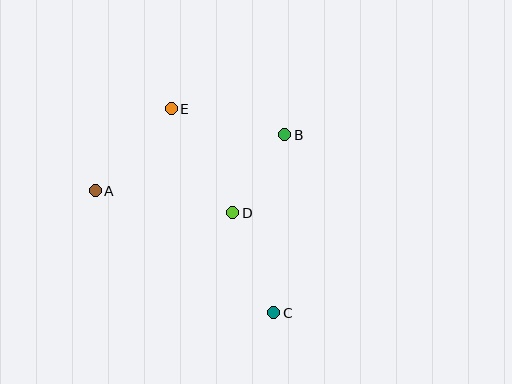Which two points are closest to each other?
Points B and D are closest to each other.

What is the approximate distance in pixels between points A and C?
The distance between A and C is approximately 217 pixels.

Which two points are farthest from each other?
Points C and E are farthest from each other.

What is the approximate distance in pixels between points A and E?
The distance between A and E is approximately 112 pixels.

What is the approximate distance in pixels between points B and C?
The distance between B and C is approximately 179 pixels.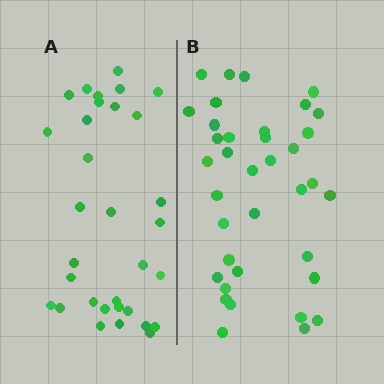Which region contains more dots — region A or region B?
Region B (the right region) has more dots.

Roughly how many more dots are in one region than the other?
Region B has about 5 more dots than region A.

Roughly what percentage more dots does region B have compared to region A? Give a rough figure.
About 15% more.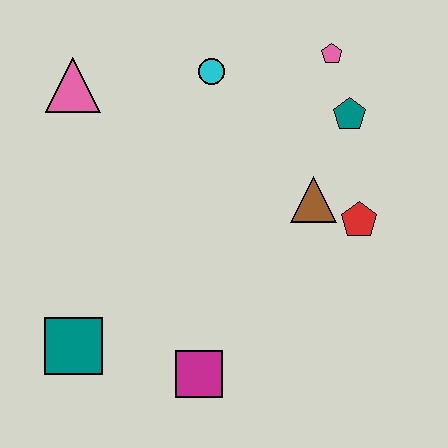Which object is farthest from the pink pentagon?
The teal square is farthest from the pink pentagon.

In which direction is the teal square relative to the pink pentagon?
The teal square is below the pink pentagon.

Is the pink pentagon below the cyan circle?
No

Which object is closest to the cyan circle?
The pink pentagon is closest to the cyan circle.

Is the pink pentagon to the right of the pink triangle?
Yes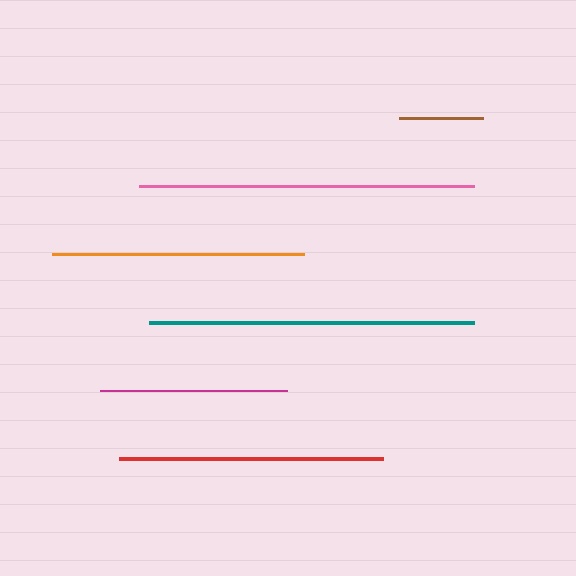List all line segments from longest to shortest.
From longest to shortest: pink, teal, red, orange, magenta, brown.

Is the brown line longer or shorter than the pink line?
The pink line is longer than the brown line.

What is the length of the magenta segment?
The magenta segment is approximately 187 pixels long.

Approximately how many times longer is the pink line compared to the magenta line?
The pink line is approximately 1.8 times the length of the magenta line.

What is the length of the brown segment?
The brown segment is approximately 84 pixels long.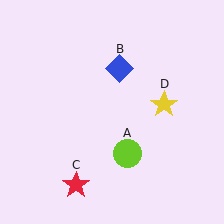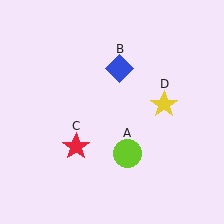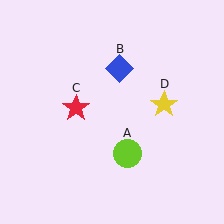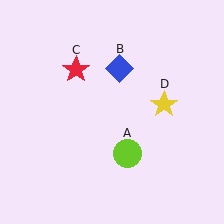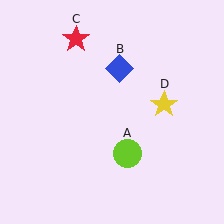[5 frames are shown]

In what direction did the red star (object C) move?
The red star (object C) moved up.